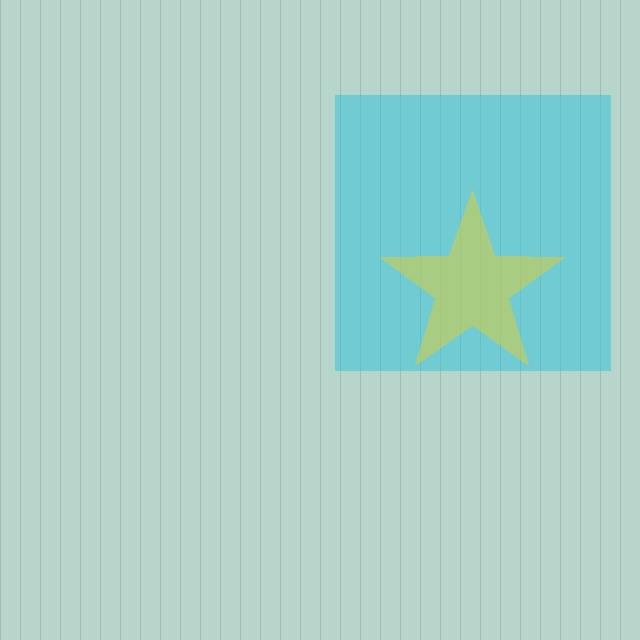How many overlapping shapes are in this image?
There are 2 overlapping shapes in the image.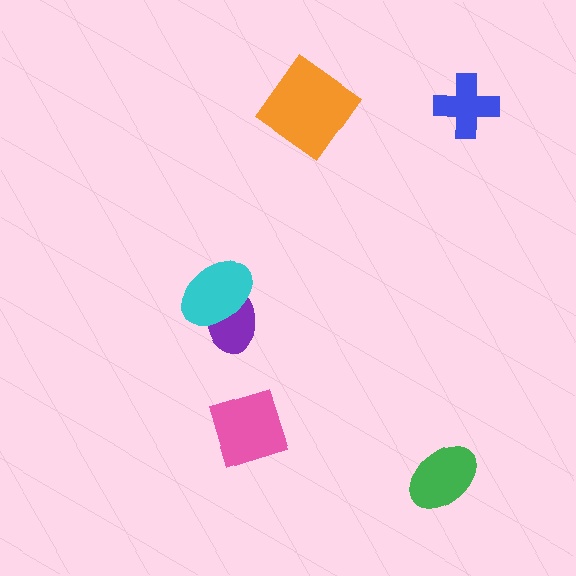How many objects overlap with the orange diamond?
0 objects overlap with the orange diamond.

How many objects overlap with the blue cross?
0 objects overlap with the blue cross.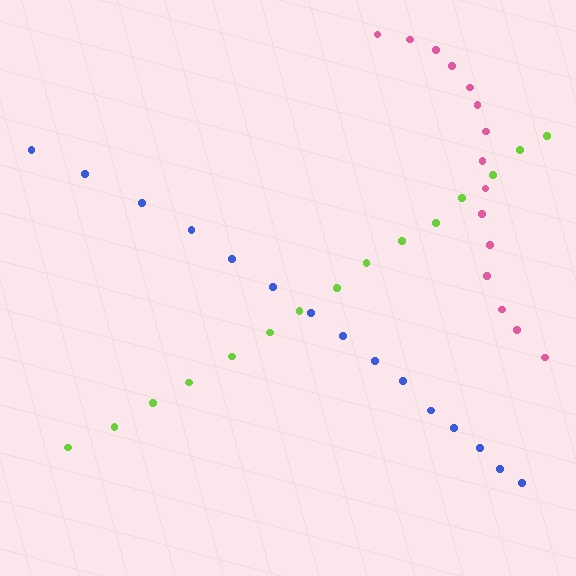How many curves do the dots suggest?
There are 3 distinct paths.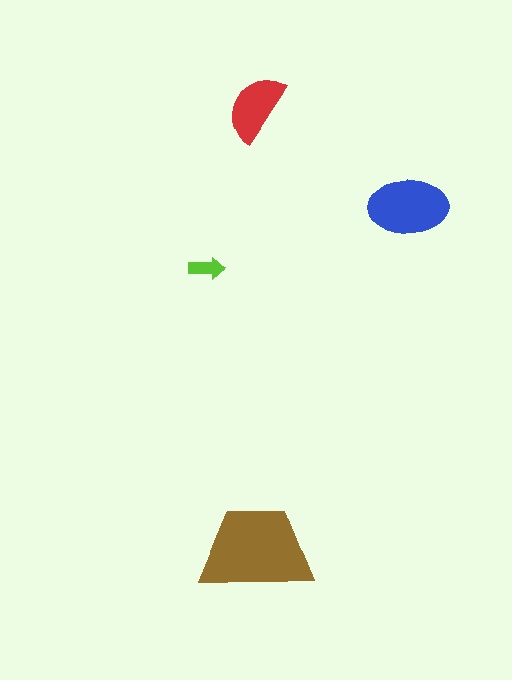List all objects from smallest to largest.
The lime arrow, the red semicircle, the blue ellipse, the brown trapezoid.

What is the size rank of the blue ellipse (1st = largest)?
2nd.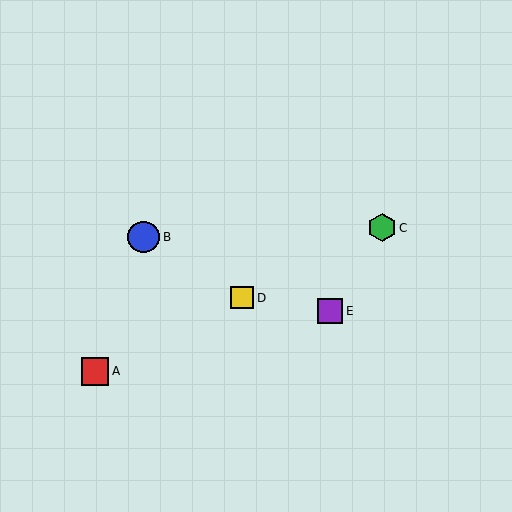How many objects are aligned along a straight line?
3 objects (A, C, D) are aligned along a straight line.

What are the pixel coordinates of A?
Object A is at (95, 371).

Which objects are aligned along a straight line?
Objects A, C, D are aligned along a straight line.